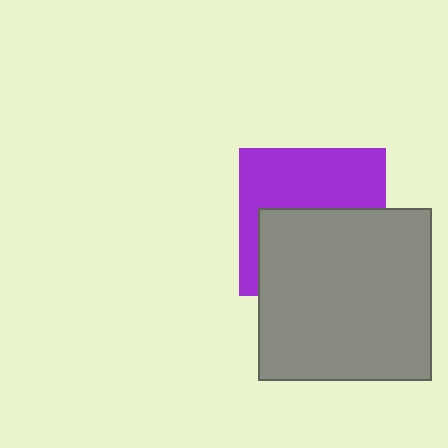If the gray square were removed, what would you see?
You would see the complete purple square.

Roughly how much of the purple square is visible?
About half of it is visible (roughly 48%).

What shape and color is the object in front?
The object in front is a gray square.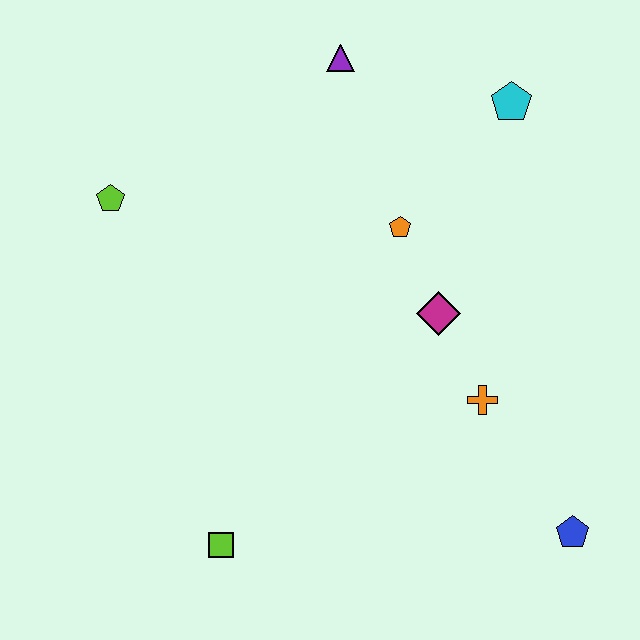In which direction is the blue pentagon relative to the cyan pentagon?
The blue pentagon is below the cyan pentagon.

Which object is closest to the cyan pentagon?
The orange pentagon is closest to the cyan pentagon.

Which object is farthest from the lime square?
The cyan pentagon is farthest from the lime square.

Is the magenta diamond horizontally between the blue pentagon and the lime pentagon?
Yes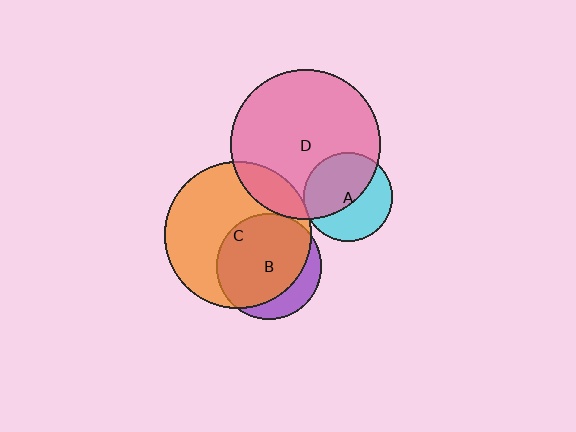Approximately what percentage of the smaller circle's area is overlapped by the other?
Approximately 55%.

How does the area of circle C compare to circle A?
Approximately 2.7 times.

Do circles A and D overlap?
Yes.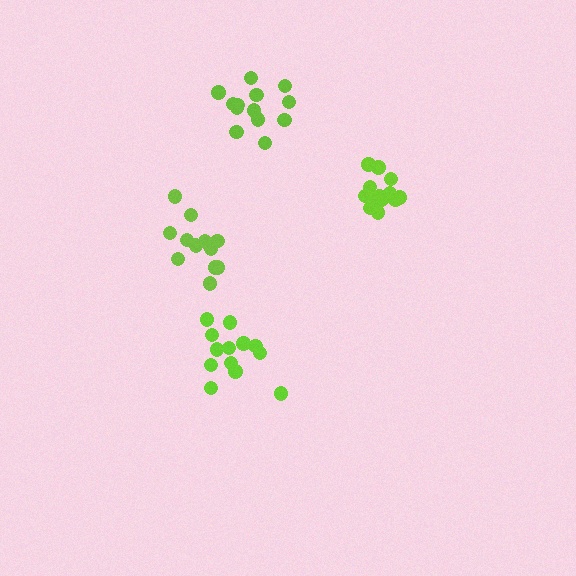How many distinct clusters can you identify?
There are 4 distinct clusters.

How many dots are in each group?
Group 1: 13 dots, Group 2: 14 dots, Group 3: 13 dots, Group 4: 12 dots (52 total).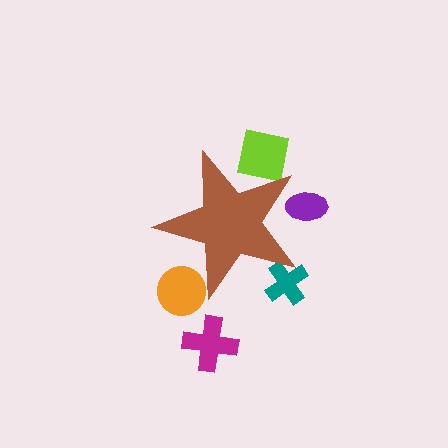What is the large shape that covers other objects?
A brown star.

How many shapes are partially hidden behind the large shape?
4 shapes are partially hidden.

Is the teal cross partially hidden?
Yes, the teal cross is partially hidden behind the brown star.